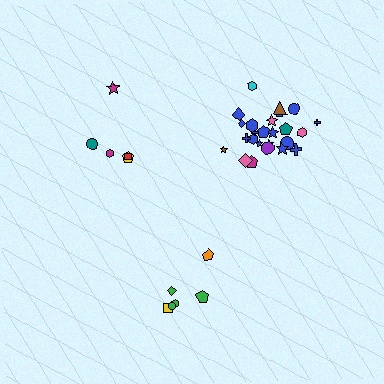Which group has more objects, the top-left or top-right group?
The top-right group.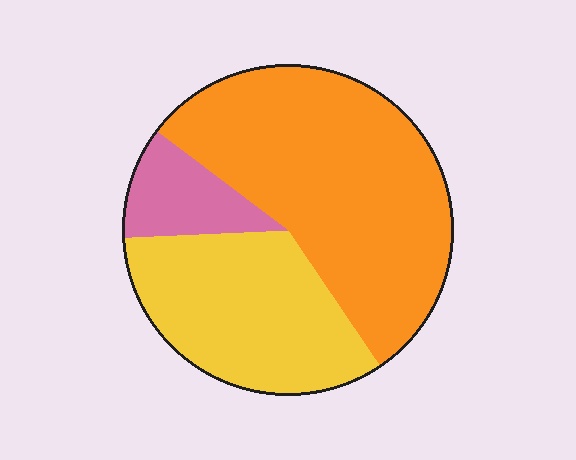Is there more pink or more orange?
Orange.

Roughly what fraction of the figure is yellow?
Yellow takes up about one third (1/3) of the figure.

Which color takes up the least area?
Pink, at roughly 10%.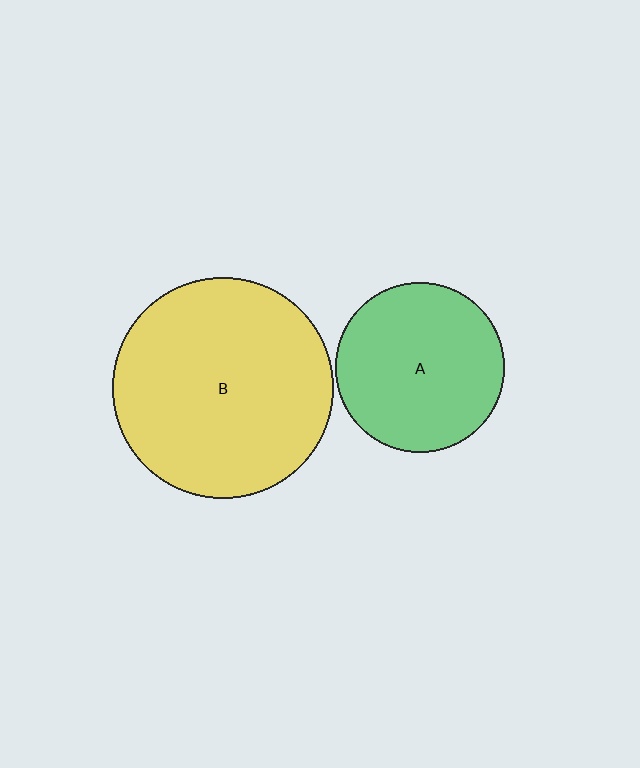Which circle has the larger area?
Circle B (yellow).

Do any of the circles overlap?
No, none of the circles overlap.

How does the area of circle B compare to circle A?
Approximately 1.7 times.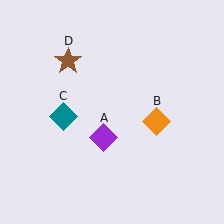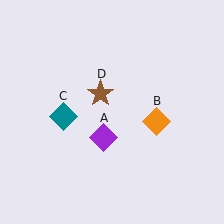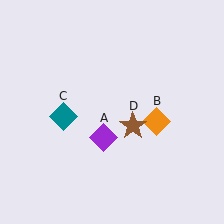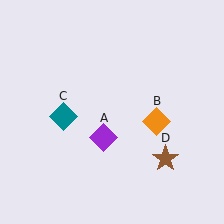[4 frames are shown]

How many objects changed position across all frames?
1 object changed position: brown star (object D).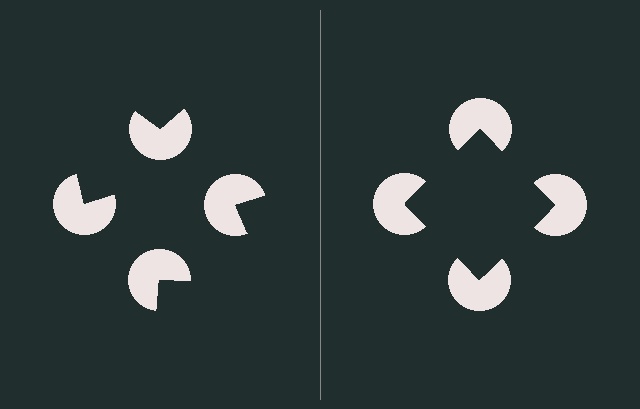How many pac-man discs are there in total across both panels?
8 — 4 on each side.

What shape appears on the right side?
An illusory square.